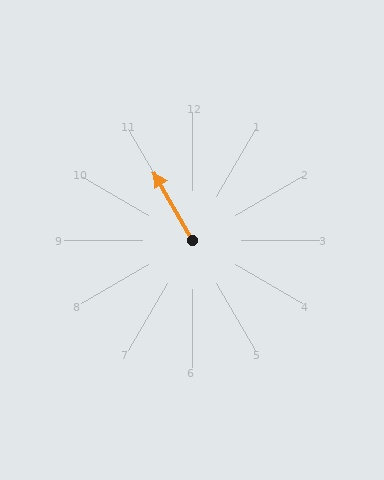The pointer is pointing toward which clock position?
Roughly 11 o'clock.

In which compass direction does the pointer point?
Northwest.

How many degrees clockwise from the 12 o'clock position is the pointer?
Approximately 331 degrees.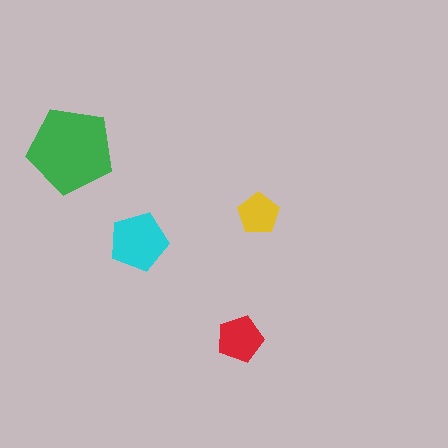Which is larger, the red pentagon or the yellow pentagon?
The red one.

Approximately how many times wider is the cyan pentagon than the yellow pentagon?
About 1.5 times wider.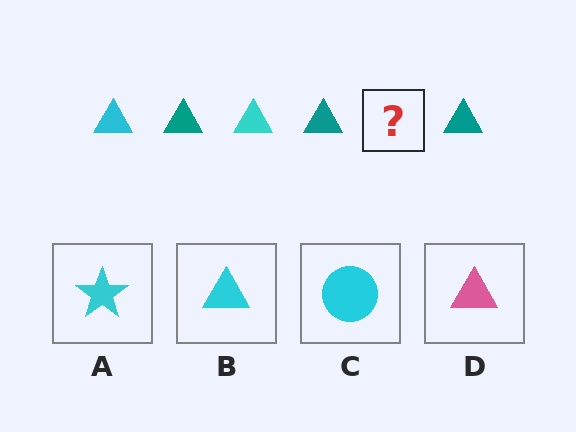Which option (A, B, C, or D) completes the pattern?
B.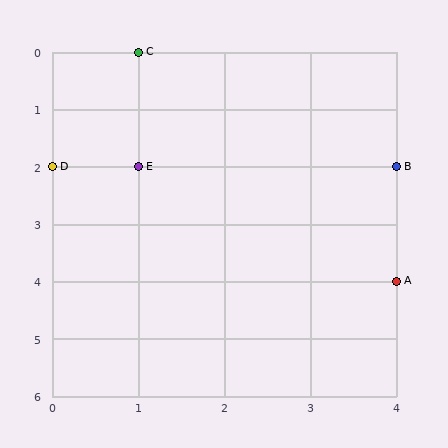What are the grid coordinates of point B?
Point B is at grid coordinates (4, 2).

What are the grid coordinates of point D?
Point D is at grid coordinates (0, 2).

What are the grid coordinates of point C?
Point C is at grid coordinates (1, 0).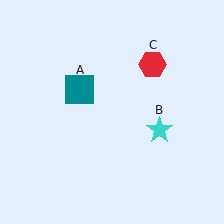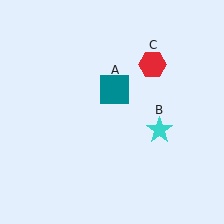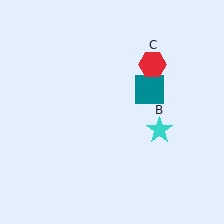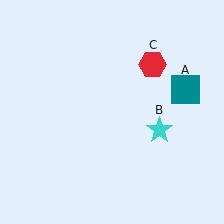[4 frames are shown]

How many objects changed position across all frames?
1 object changed position: teal square (object A).